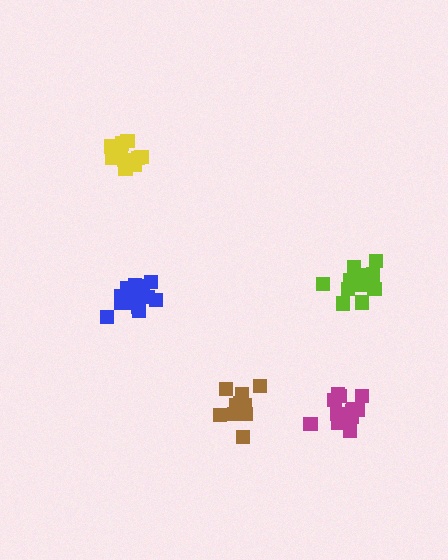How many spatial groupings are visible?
There are 5 spatial groupings.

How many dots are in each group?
Group 1: 13 dots, Group 2: 15 dots, Group 3: 14 dots, Group 4: 14 dots, Group 5: 14 dots (70 total).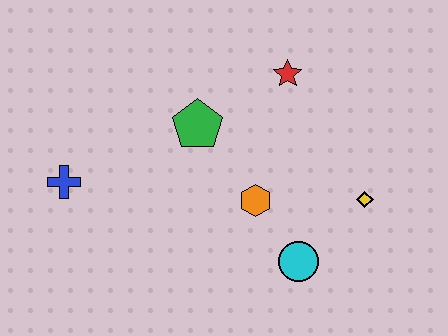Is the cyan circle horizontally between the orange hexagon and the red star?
No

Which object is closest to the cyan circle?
The orange hexagon is closest to the cyan circle.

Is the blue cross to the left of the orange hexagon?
Yes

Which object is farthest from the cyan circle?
The blue cross is farthest from the cyan circle.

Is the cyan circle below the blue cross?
Yes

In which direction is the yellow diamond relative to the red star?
The yellow diamond is below the red star.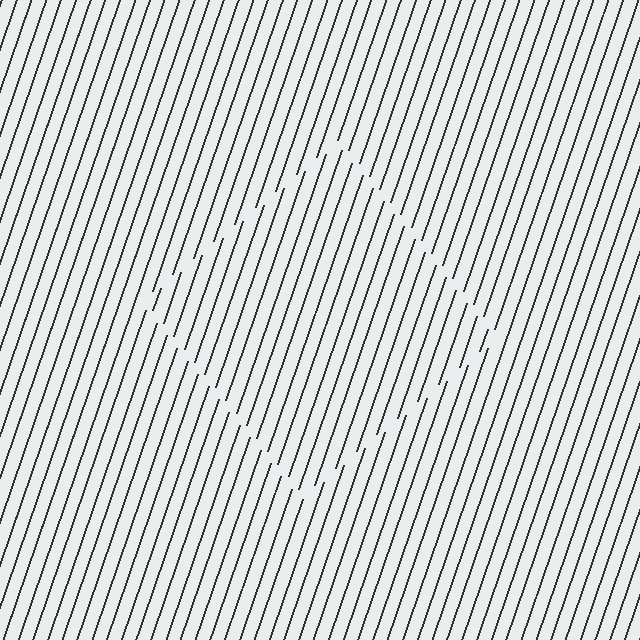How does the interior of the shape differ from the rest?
The interior of the shape contains the same grating, shifted by half a period — the contour is defined by the phase discontinuity where line-ends from the inner and outer gratings abut.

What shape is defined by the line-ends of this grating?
An illusory square. The interior of the shape contains the same grating, shifted by half a period — the contour is defined by the phase discontinuity where line-ends from the inner and outer gratings abut.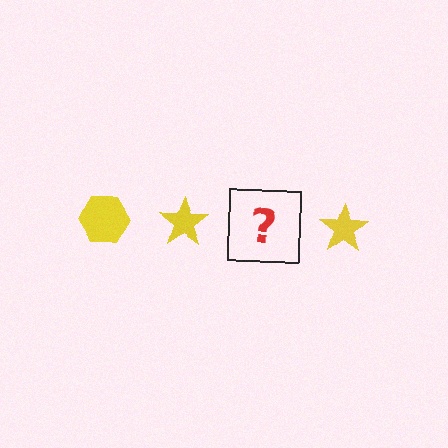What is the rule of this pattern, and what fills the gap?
The rule is that the pattern cycles through hexagon, star shapes in yellow. The gap should be filled with a yellow hexagon.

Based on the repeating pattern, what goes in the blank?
The blank should be a yellow hexagon.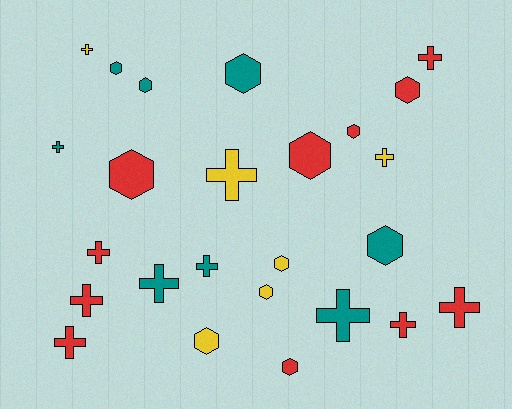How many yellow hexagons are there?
There are 3 yellow hexagons.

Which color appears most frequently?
Red, with 11 objects.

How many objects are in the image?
There are 25 objects.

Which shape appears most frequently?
Cross, with 13 objects.